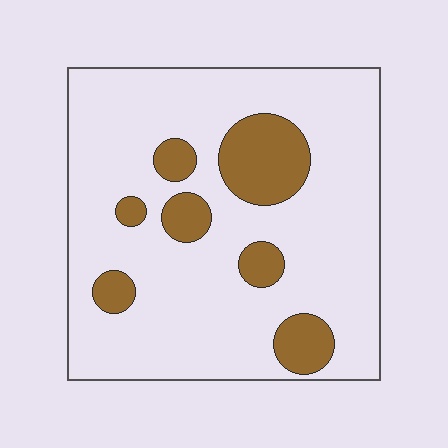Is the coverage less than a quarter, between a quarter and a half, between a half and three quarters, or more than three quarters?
Less than a quarter.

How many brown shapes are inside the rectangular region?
7.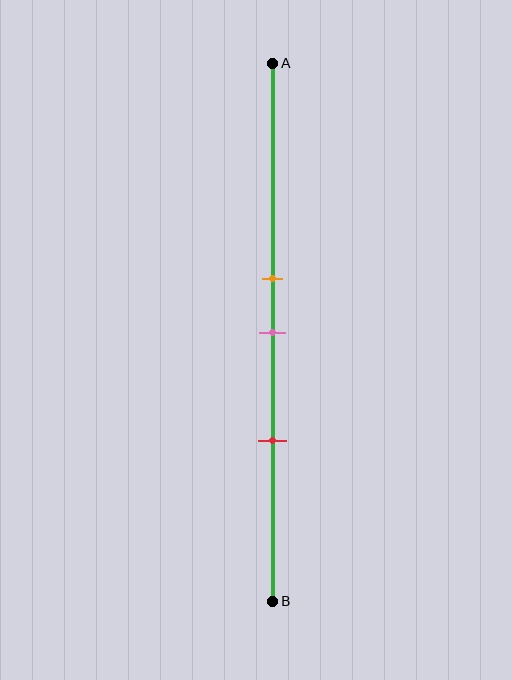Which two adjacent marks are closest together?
The orange and pink marks are the closest adjacent pair.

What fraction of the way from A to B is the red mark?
The red mark is approximately 70% (0.7) of the way from A to B.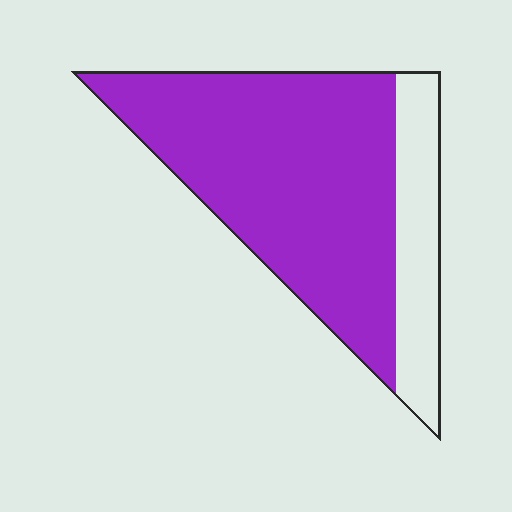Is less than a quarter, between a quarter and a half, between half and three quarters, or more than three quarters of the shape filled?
More than three quarters.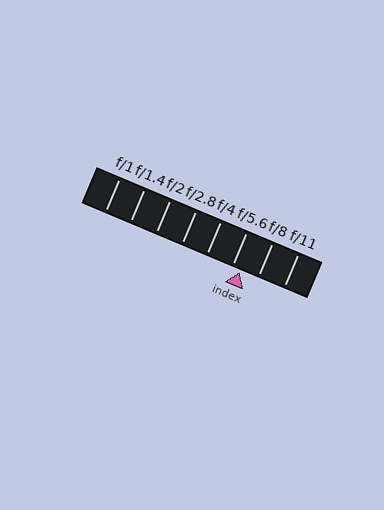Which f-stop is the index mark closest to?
The index mark is closest to f/5.6.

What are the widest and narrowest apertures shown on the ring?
The widest aperture shown is f/1 and the narrowest is f/11.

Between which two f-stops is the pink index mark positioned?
The index mark is between f/5.6 and f/8.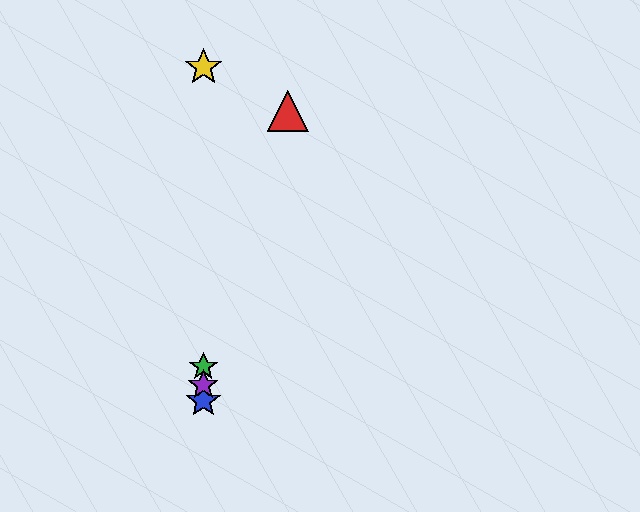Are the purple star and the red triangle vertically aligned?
No, the purple star is at x≈203 and the red triangle is at x≈288.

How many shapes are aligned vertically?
4 shapes (the blue star, the green star, the yellow star, the purple star) are aligned vertically.